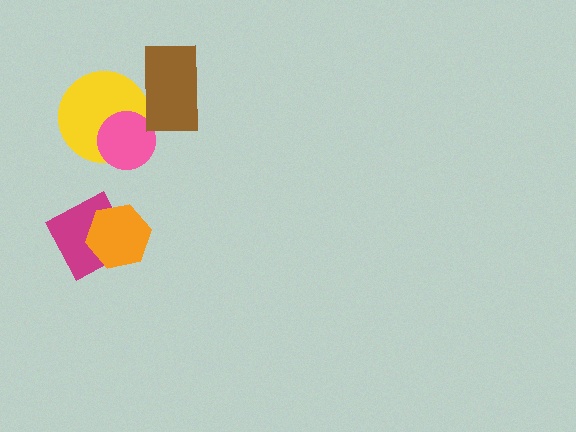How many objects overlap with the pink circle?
1 object overlaps with the pink circle.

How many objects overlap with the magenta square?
1 object overlaps with the magenta square.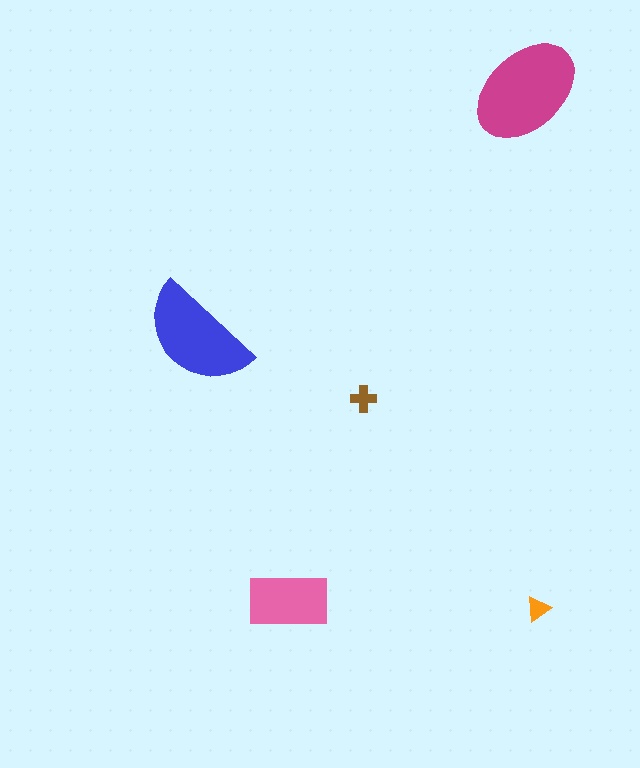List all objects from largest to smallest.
The magenta ellipse, the blue semicircle, the pink rectangle, the brown cross, the orange triangle.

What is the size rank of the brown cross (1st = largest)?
4th.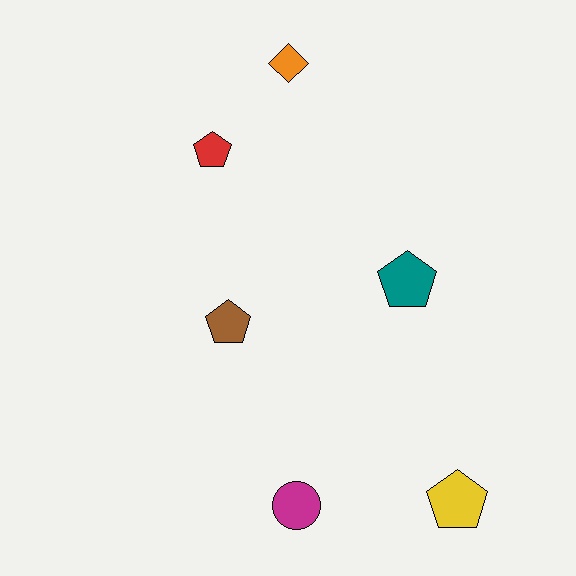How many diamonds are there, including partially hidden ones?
There is 1 diamond.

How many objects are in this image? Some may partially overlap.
There are 6 objects.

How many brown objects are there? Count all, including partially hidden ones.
There is 1 brown object.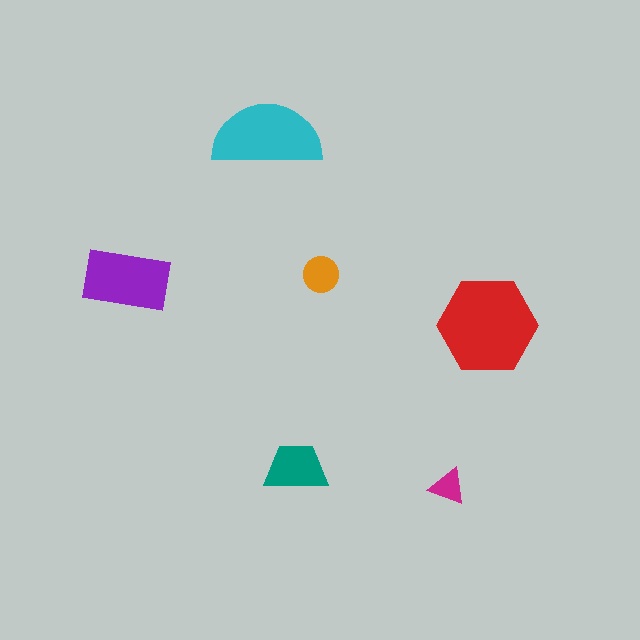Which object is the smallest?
The magenta triangle.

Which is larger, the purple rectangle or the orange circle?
The purple rectangle.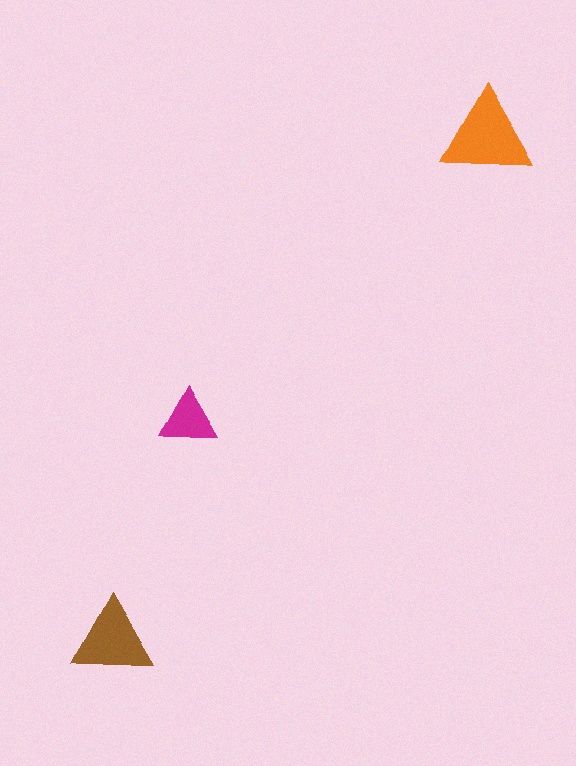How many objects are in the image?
There are 3 objects in the image.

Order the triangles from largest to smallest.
the orange one, the brown one, the magenta one.